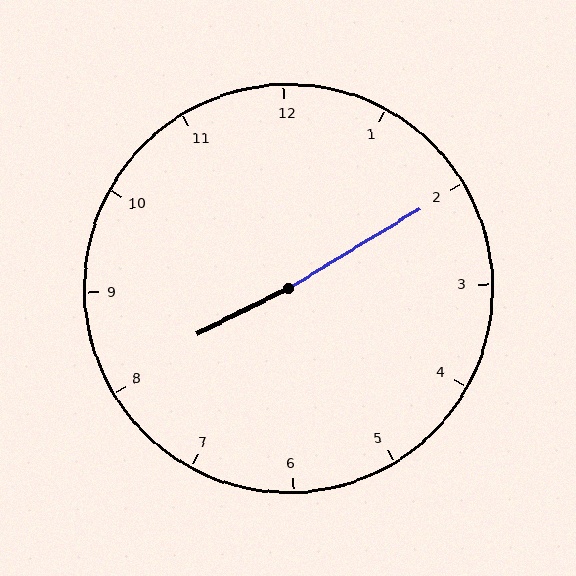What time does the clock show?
8:10.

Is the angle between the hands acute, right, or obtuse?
It is obtuse.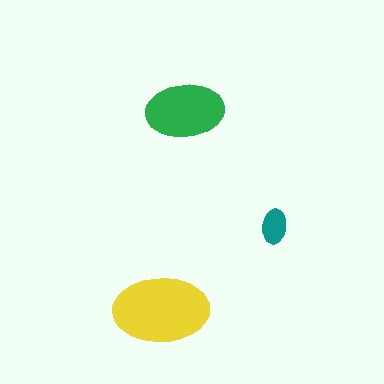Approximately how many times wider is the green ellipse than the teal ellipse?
About 2.5 times wider.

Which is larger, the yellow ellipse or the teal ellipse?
The yellow one.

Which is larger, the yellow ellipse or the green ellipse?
The yellow one.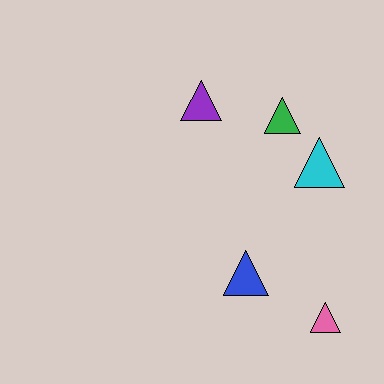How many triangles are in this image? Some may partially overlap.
There are 5 triangles.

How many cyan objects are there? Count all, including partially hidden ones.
There is 1 cyan object.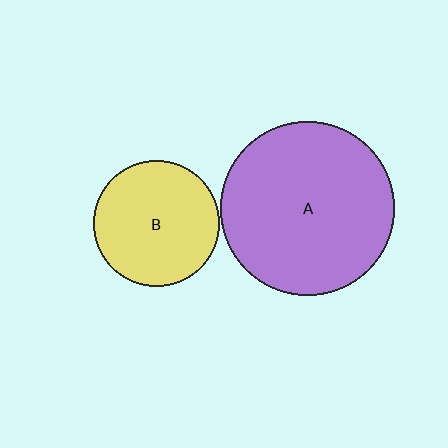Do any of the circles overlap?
No, none of the circles overlap.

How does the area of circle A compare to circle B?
Approximately 1.9 times.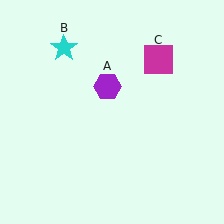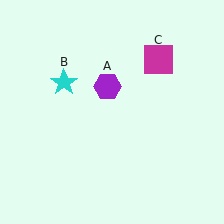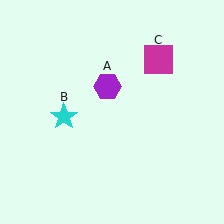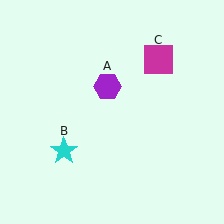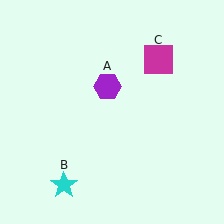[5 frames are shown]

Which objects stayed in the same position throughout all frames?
Purple hexagon (object A) and magenta square (object C) remained stationary.